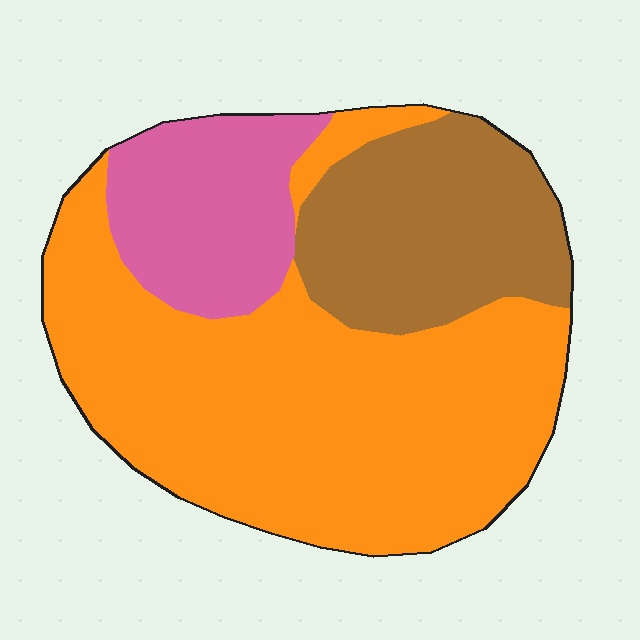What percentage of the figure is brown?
Brown takes up about one quarter (1/4) of the figure.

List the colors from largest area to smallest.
From largest to smallest: orange, brown, pink.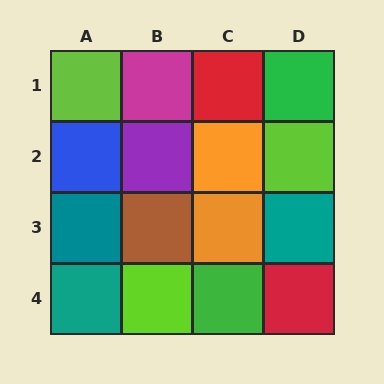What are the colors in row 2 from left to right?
Blue, purple, orange, lime.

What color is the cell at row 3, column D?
Teal.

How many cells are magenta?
1 cell is magenta.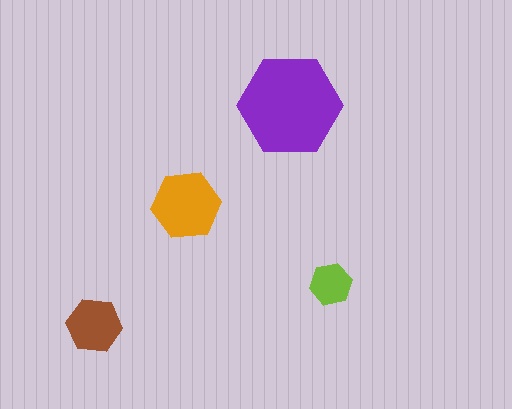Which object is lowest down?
The brown hexagon is bottommost.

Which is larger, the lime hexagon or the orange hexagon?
The orange one.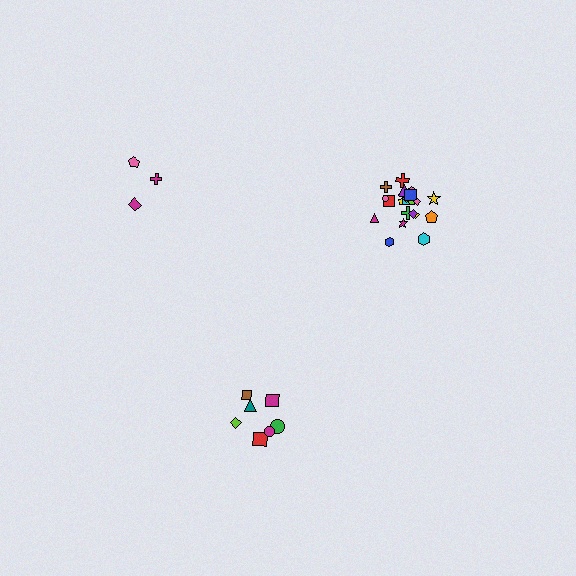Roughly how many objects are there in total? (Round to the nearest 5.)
Roughly 30 objects in total.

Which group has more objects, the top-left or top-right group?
The top-right group.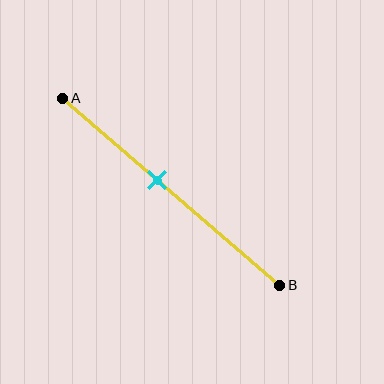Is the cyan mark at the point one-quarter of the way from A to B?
No, the mark is at about 45% from A, not at the 25% one-quarter point.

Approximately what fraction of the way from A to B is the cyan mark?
The cyan mark is approximately 45% of the way from A to B.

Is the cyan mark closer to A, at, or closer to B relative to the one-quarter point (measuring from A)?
The cyan mark is closer to point B than the one-quarter point of segment AB.